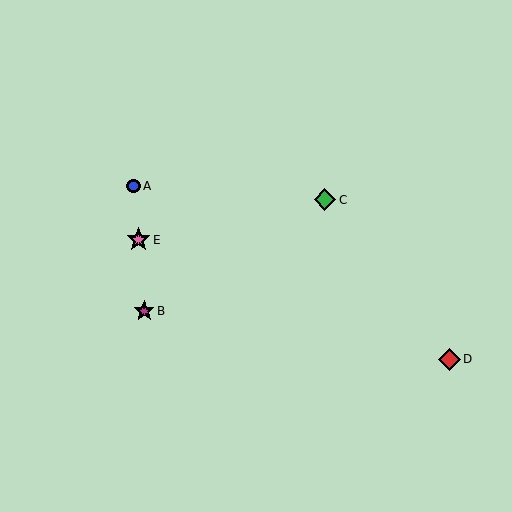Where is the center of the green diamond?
The center of the green diamond is at (325, 200).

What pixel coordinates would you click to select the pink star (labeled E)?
Click at (139, 240) to select the pink star E.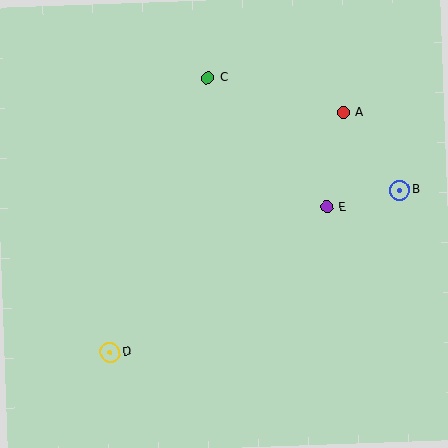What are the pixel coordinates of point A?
Point A is at (343, 112).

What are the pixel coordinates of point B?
Point B is at (400, 190).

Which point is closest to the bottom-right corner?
Point B is closest to the bottom-right corner.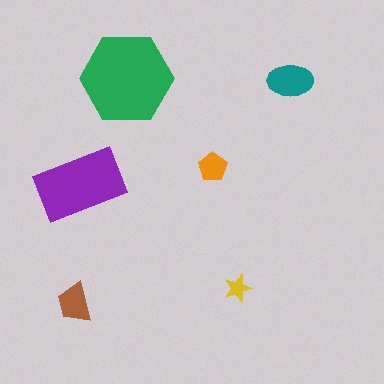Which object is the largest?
The green hexagon.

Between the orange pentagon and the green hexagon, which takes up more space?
The green hexagon.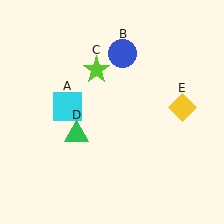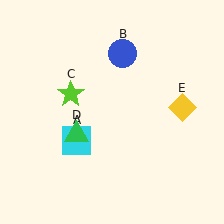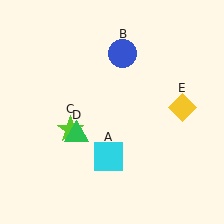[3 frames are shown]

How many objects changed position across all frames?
2 objects changed position: cyan square (object A), lime star (object C).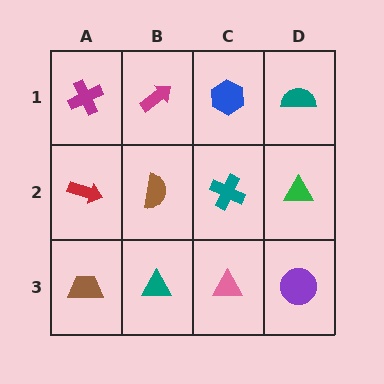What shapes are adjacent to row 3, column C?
A teal cross (row 2, column C), a teal triangle (row 3, column B), a purple circle (row 3, column D).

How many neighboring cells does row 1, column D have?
2.